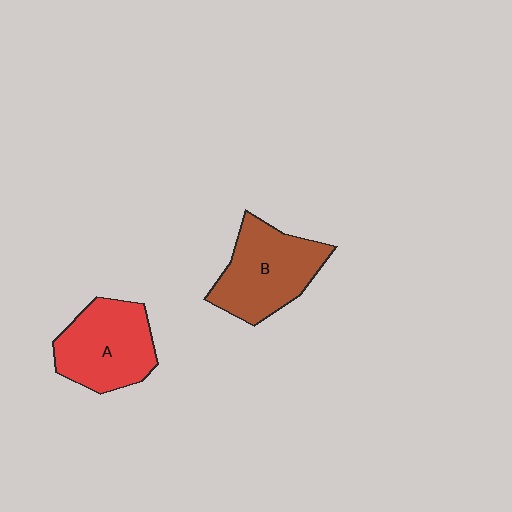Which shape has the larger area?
Shape B (brown).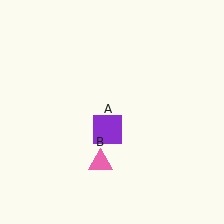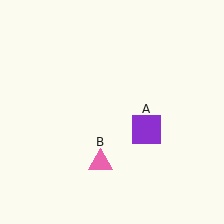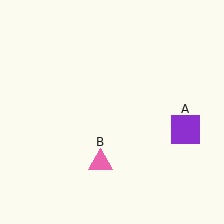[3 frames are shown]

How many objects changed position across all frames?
1 object changed position: purple square (object A).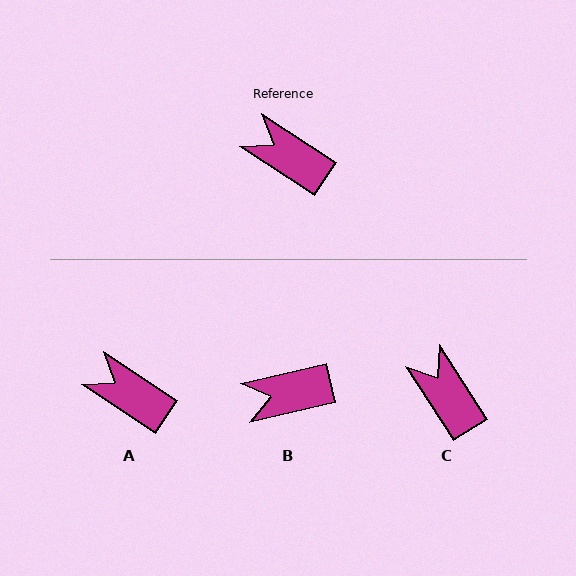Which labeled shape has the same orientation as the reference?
A.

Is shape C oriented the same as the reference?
No, it is off by about 24 degrees.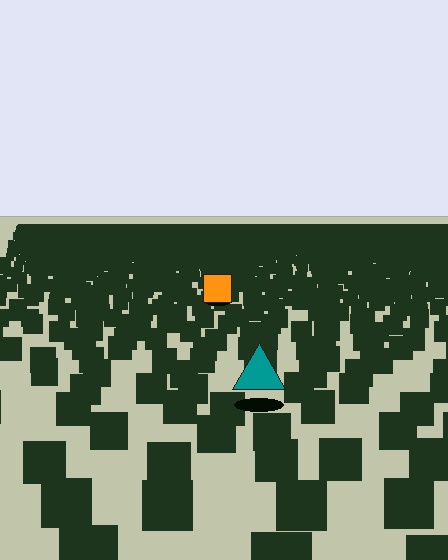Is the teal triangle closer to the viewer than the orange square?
Yes. The teal triangle is closer — you can tell from the texture gradient: the ground texture is coarser near it.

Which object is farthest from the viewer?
The orange square is farthest from the viewer. It appears smaller and the ground texture around it is denser.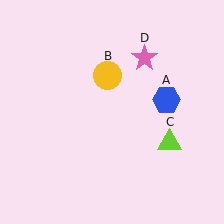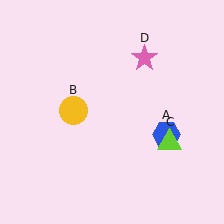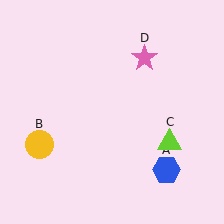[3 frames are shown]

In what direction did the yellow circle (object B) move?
The yellow circle (object B) moved down and to the left.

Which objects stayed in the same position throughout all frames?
Lime triangle (object C) and pink star (object D) remained stationary.